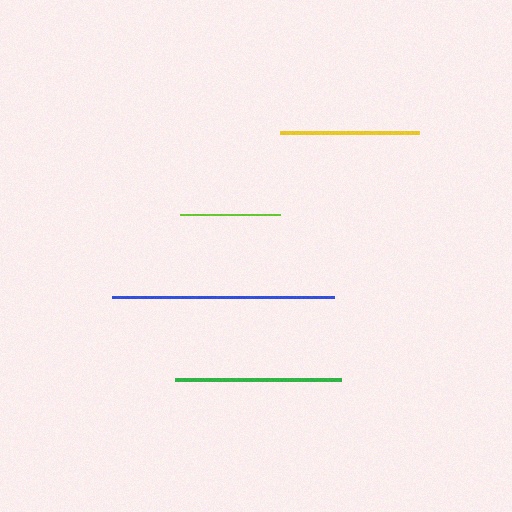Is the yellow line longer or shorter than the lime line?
The yellow line is longer than the lime line.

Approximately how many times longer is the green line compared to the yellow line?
The green line is approximately 1.2 times the length of the yellow line.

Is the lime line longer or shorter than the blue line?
The blue line is longer than the lime line.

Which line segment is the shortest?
The lime line is the shortest at approximately 100 pixels.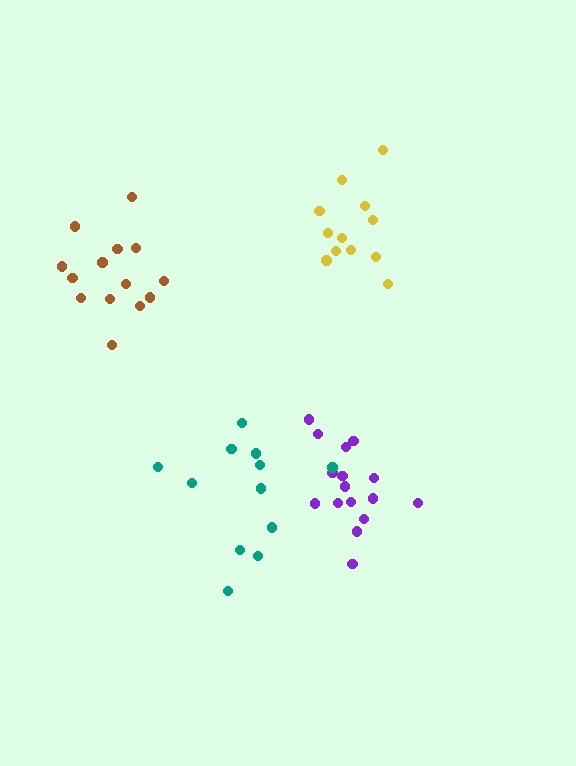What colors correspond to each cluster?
The clusters are colored: purple, brown, teal, yellow.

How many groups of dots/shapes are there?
There are 4 groups.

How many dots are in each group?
Group 1: 16 dots, Group 2: 14 dots, Group 3: 12 dots, Group 4: 12 dots (54 total).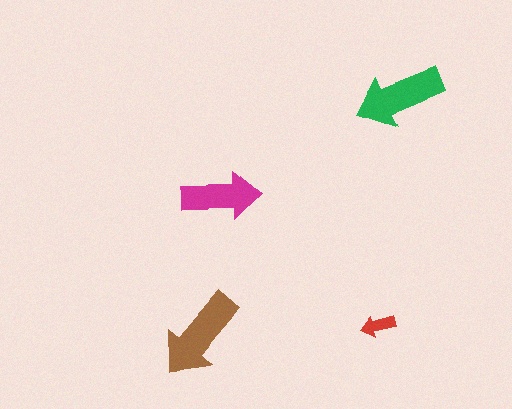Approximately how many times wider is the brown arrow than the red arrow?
About 2.5 times wider.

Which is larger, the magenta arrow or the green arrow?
The green one.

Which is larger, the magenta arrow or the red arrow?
The magenta one.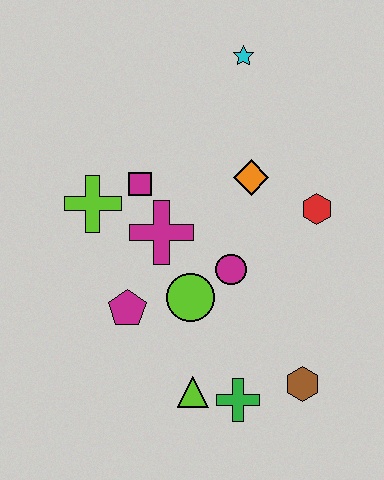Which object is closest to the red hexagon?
The orange diamond is closest to the red hexagon.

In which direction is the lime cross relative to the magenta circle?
The lime cross is to the left of the magenta circle.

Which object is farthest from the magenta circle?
The cyan star is farthest from the magenta circle.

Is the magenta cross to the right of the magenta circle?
No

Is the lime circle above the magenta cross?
No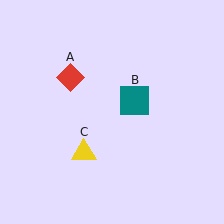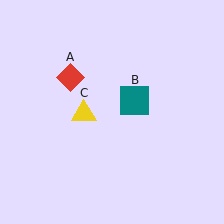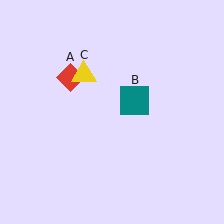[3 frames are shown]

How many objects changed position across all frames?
1 object changed position: yellow triangle (object C).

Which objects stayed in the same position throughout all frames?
Red diamond (object A) and teal square (object B) remained stationary.